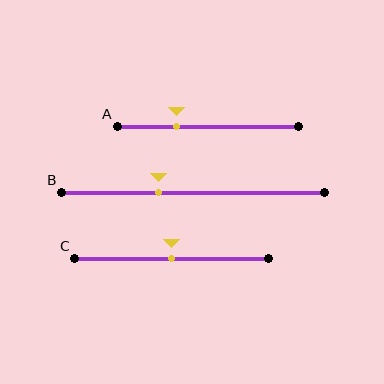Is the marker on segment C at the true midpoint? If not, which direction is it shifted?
Yes, the marker on segment C is at the true midpoint.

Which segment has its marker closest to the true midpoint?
Segment C has its marker closest to the true midpoint.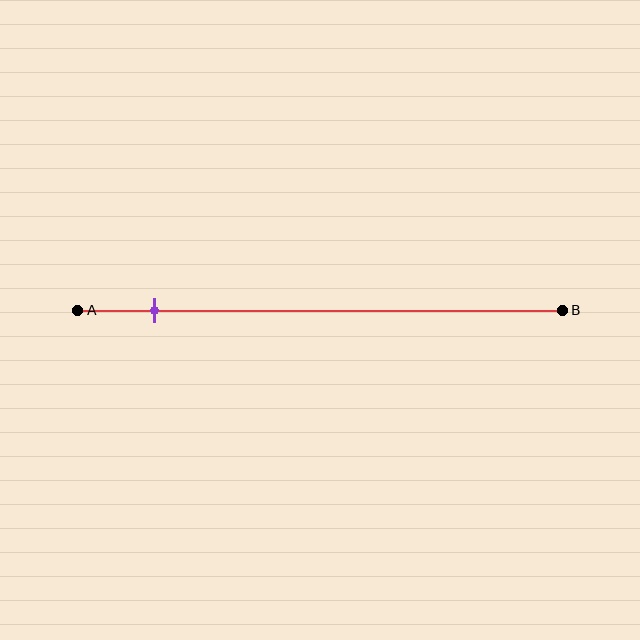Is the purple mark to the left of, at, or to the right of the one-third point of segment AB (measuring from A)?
The purple mark is to the left of the one-third point of segment AB.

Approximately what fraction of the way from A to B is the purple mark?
The purple mark is approximately 15% of the way from A to B.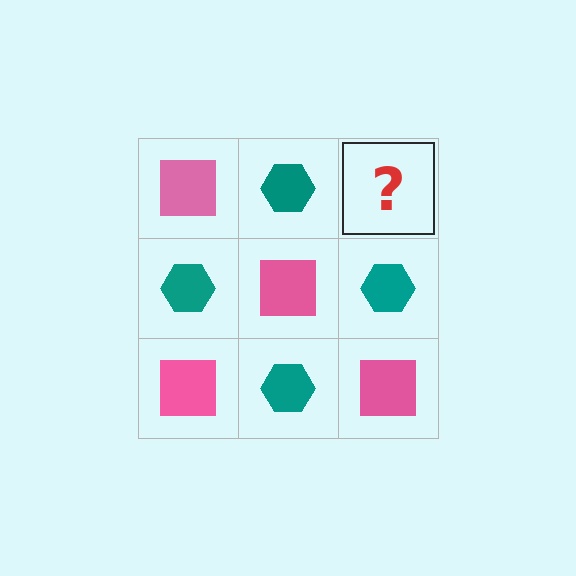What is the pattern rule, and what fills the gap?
The rule is that it alternates pink square and teal hexagon in a checkerboard pattern. The gap should be filled with a pink square.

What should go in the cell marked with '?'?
The missing cell should contain a pink square.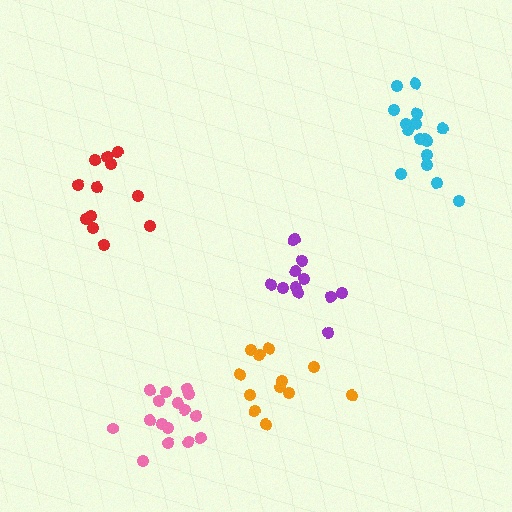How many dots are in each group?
Group 1: 12 dots, Group 2: 12 dots, Group 3: 12 dots, Group 4: 16 dots, Group 5: 17 dots (69 total).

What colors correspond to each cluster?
The clusters are colored: orange, purple, red, pink, cyan.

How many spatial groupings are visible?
There are 5 spatial groupings.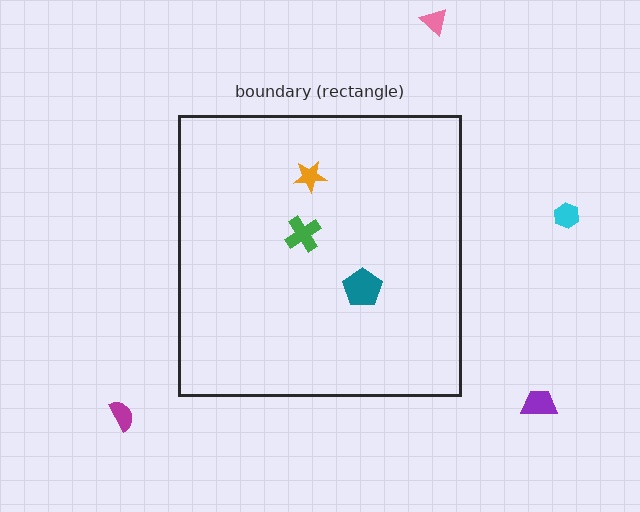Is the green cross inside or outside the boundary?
Inside.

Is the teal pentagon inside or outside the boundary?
Inside.